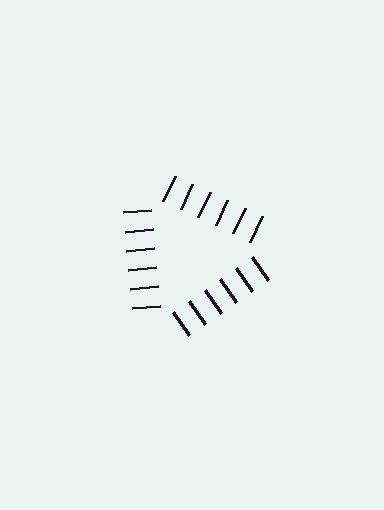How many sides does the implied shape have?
3 sides — the line-ends trace a triangle.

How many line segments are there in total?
18 — 6 along each of the 3 edges.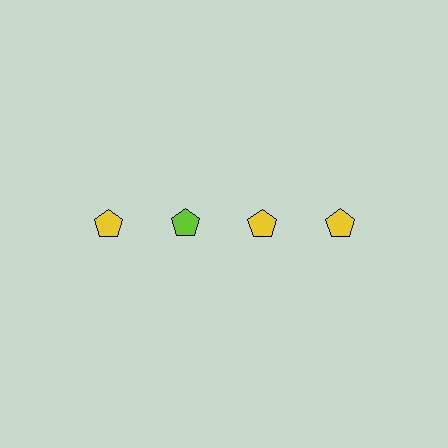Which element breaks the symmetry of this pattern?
The lime pentagon in the top row, second from left column breaks the symmetry. All other shapes are yellow pentagons.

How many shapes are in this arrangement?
There are 4 shapes arranged in a grid pattern.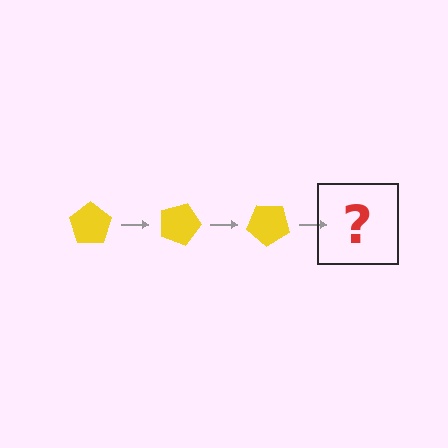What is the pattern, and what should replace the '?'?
The pattern is that the pentagon rotates 20 degrees each step. The '?' should be a yellow pentagon rotated 60 degrees.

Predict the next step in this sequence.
The next step is a yellow pentagon rotated 60 degrees.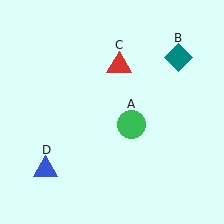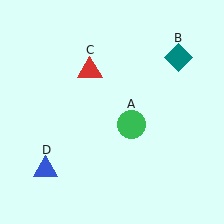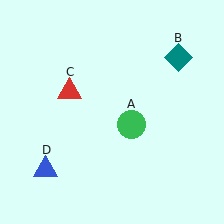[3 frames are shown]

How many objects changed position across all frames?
1 object changed position: red triangle (object C).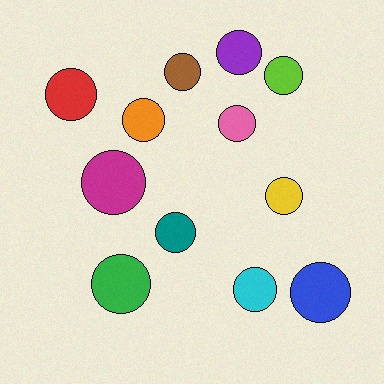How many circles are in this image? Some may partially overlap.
There are 12 circles.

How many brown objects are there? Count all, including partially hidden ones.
There is 1 brown object.